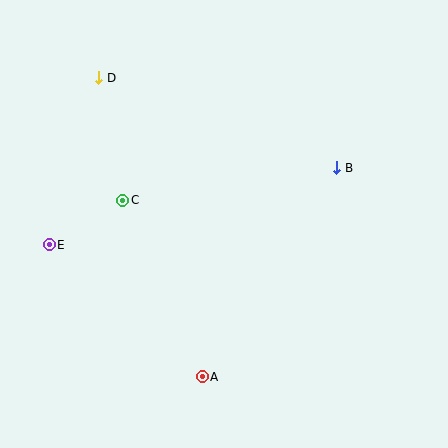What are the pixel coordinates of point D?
Point D is at (99, 78).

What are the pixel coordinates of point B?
Point B is at (337, 168).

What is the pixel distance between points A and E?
The distance between A and E is 202 pixels.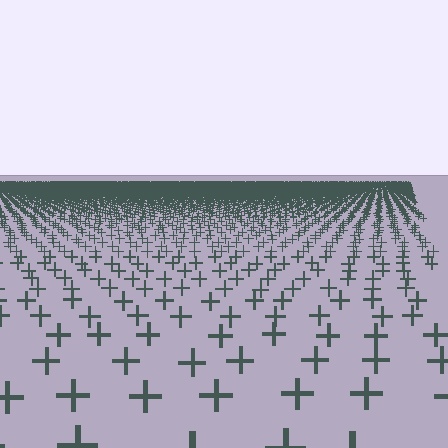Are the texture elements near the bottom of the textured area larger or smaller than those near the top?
Larger. Near the bottom, elements are closer to the viewer and appear at a bigger on-screen size.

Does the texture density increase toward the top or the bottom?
Density increases toward the top.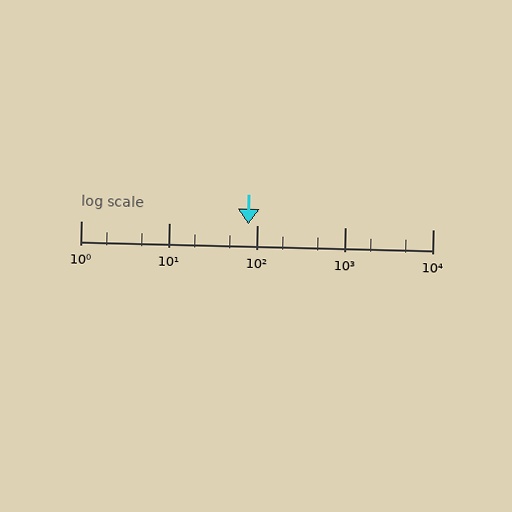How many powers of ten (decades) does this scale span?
The scale spans 4 decades, from 1 to 10000.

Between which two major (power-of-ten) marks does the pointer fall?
The pointer is between 10 and 100.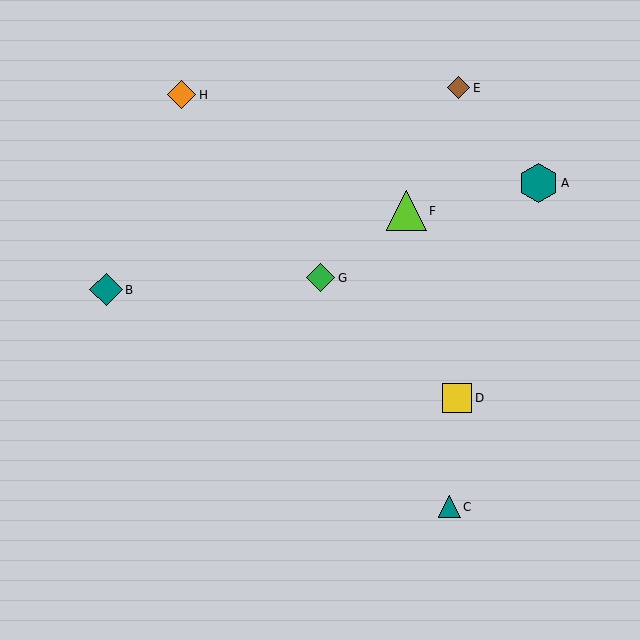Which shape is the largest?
The lime triangle (labeled F) is the largest.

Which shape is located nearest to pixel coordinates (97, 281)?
The teal diamond (labeled B) at (106, 290) is nearest to that location.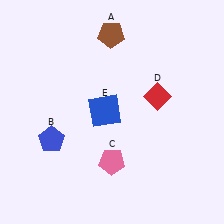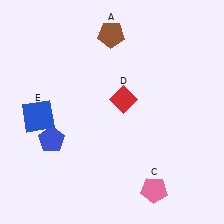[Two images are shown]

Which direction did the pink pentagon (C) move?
The pink pentagon (C) moved right.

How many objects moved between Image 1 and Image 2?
3 objects moved between the two images.